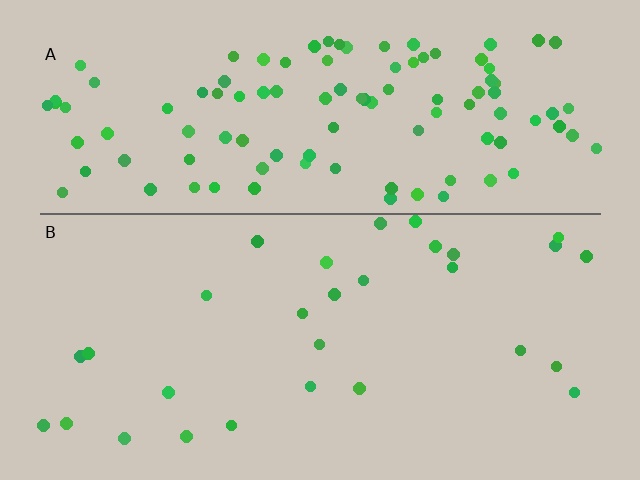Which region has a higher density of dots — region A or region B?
A (the top).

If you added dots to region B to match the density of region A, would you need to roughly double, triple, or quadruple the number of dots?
Approximately quadruple.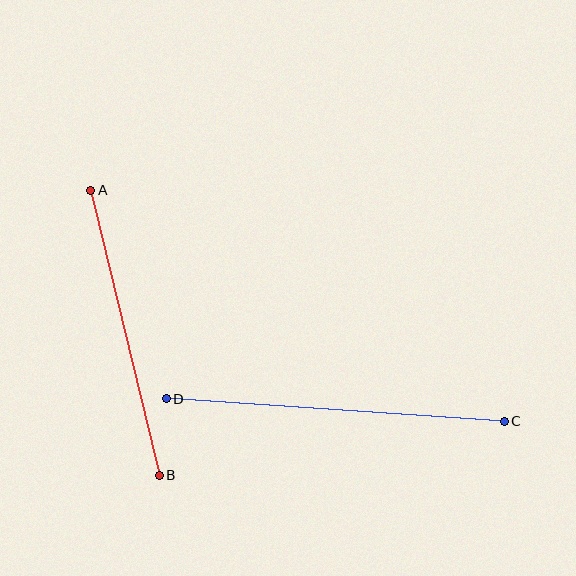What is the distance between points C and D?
The distance is approximately 339 pixels.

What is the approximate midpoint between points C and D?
The midpoint is at approximately (335, 410) pixels.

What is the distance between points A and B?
The distance is approximately 293 pixels.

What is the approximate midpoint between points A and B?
The midpoint is at approximately (125, 333) pixels.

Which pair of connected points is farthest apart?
Points C and D are farthest apart.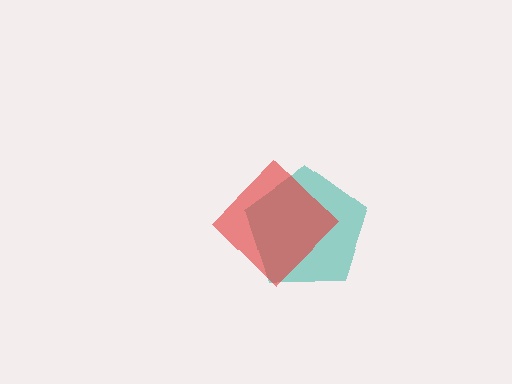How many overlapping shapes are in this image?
There are 2 overlapping shapes in the image.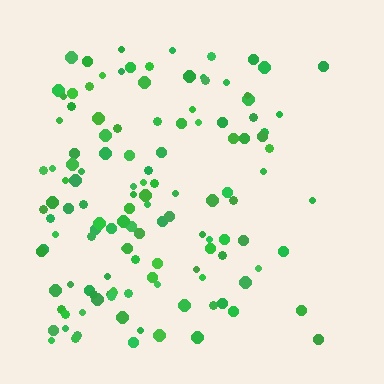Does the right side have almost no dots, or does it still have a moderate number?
Still a moderate number, just noticeably fewer than the left.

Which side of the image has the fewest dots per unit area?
The right.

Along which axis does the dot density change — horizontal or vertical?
Horizontal.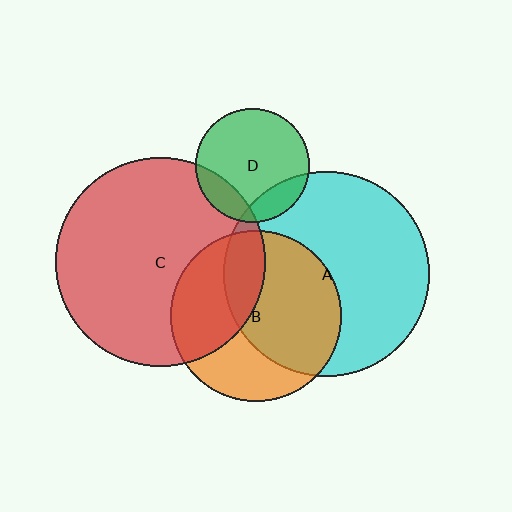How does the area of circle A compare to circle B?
Approximately 1.4 times.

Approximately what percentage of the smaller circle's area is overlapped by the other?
Approximately 15%.